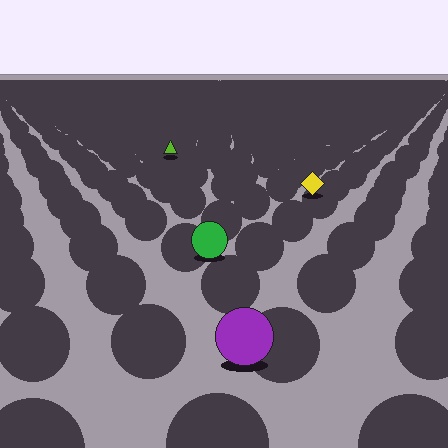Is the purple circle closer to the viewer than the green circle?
Yes. The purple circle is closer — you can tell from the texture gradient: the ground texture is coarser near it.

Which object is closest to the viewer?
The purple circle is closest. The texture marks near it are larger and more spread out.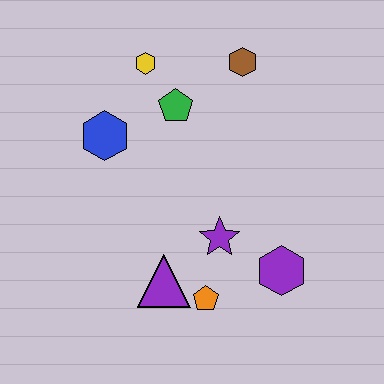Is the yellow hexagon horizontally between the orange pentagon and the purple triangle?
No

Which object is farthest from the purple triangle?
The brown hexagon is farthest from the purple triangle.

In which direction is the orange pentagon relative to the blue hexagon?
The orange pentagon is below the blue hexagon.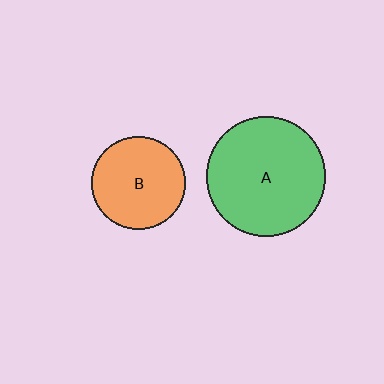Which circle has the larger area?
Circle A (green).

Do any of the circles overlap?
No, none of the circles overlap.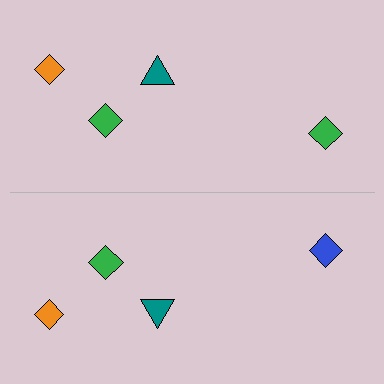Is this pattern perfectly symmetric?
No, the pattern is not perfectly symmetric. The blue diamond on the bottom side breaks the symmetry — its mirror counterpart is green.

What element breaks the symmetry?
The blue diamond on the bottom side breaks the symmetry — its mirror counterpart is green.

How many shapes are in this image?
There are 8 shapes in this image.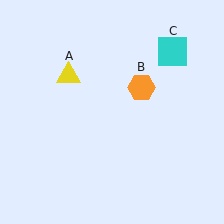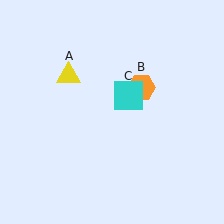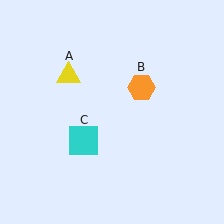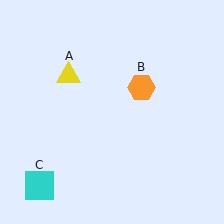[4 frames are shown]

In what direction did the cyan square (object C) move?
The cyan square (object C) moved down and to the left.